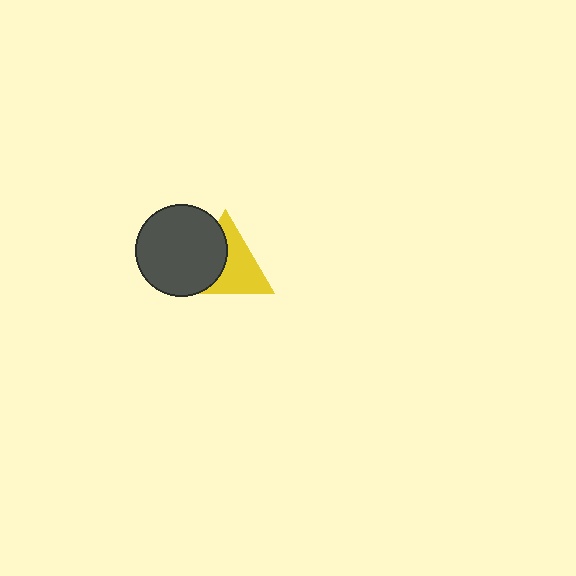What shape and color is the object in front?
The object in front is a dark gray circle.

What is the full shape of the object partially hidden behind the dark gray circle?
The partially hidden object is a yellow triangle.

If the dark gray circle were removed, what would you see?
You would see the complete yellow triangle.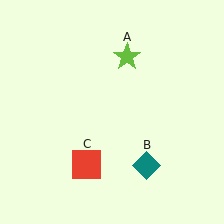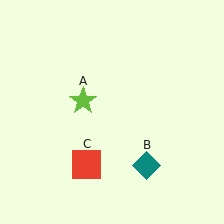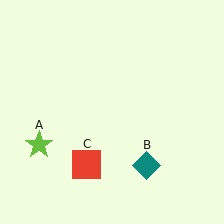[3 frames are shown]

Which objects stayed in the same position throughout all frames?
Teal diamond (object B) and red square (object C) remained stationary.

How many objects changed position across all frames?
1 object changed position: lime star (object A).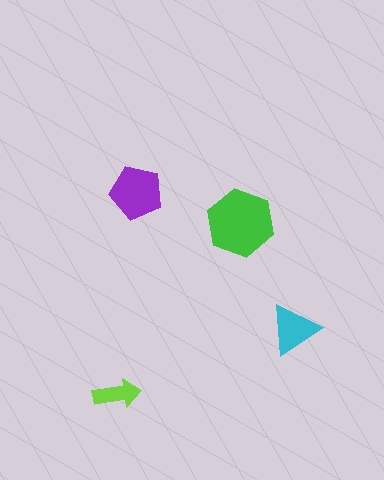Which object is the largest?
The green hexagon.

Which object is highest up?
The purple pentagon is topmost.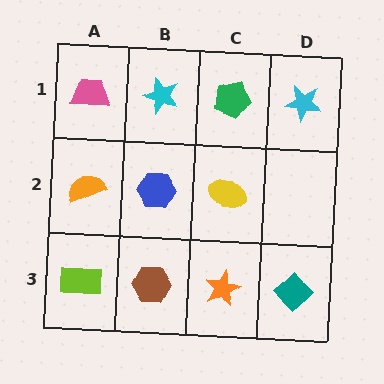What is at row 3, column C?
An orange star.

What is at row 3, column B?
A brown hexagon.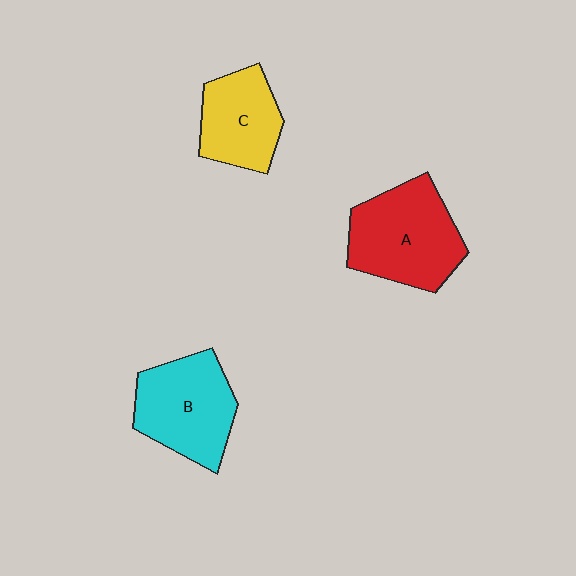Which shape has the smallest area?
Shape C (yellow).